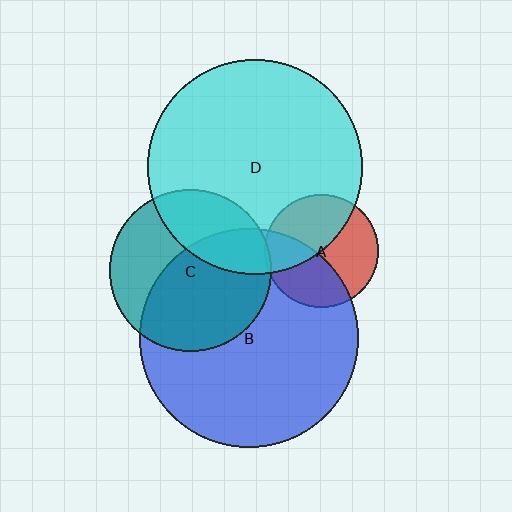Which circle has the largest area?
Circle B (blue).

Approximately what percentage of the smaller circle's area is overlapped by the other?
Approximately 30%.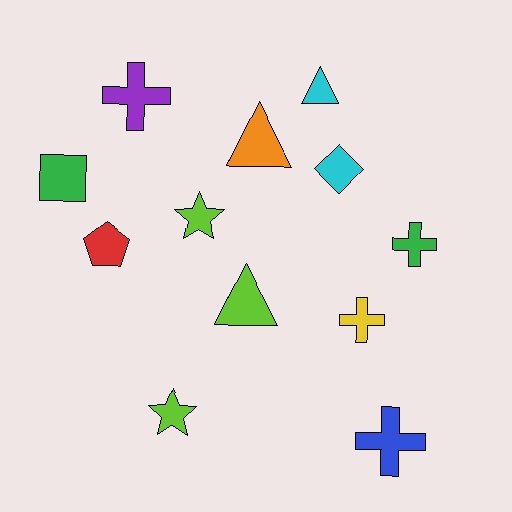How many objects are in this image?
There are 12 objects.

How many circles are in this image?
There are no circles.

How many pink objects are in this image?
There are no pink objects.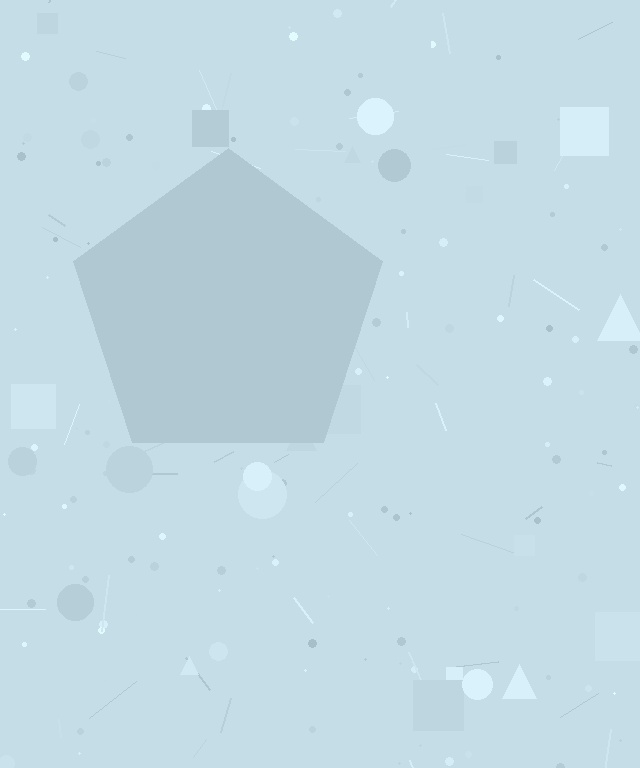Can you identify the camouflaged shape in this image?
The camouflaged shape is a pentagon.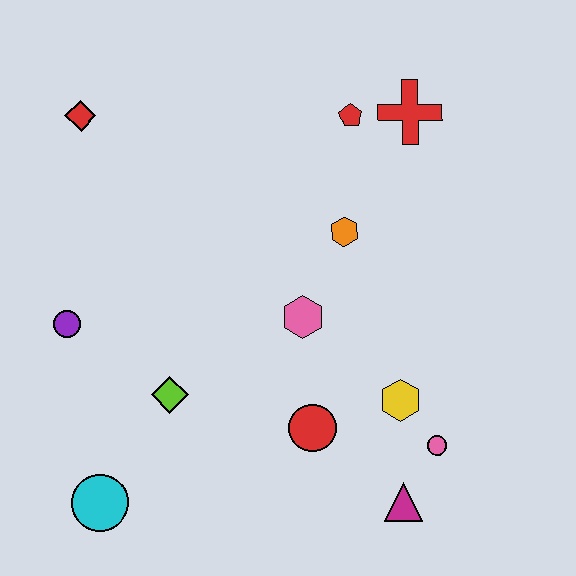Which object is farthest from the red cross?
The cyan circle is farthest from the red cross.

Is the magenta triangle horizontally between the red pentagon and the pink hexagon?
No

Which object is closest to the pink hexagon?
The orange hexagon is closest to the pink hexagon.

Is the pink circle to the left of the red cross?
No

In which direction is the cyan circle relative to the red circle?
The cyan circle is to the left of the red circle.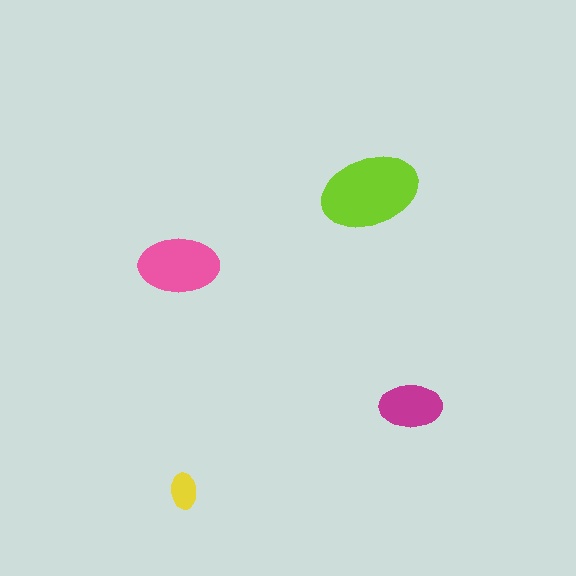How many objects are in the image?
There are 4 objects in the image.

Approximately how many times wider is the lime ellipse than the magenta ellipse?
About 1.5 times wider.